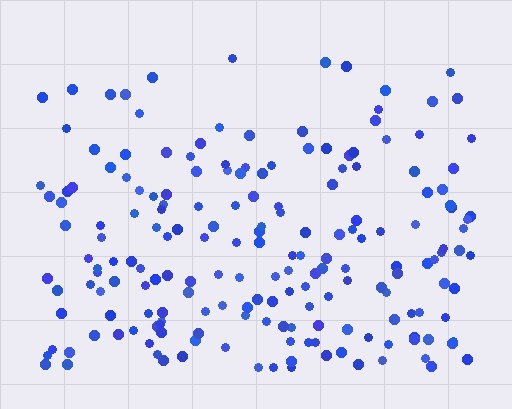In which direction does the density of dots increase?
From top to bottom, with the bottom side densest.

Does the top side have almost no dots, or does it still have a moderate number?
Still a moderate number, just noticeably fewer than the bottom.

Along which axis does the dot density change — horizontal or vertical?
Vertical.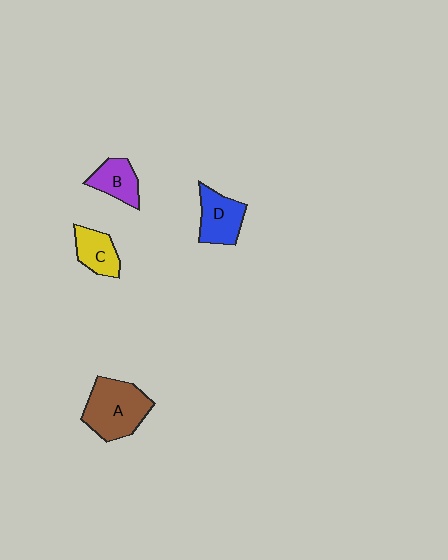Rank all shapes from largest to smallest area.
From largest to smallest: A (brown), D (blue), C (yellow), B (purple).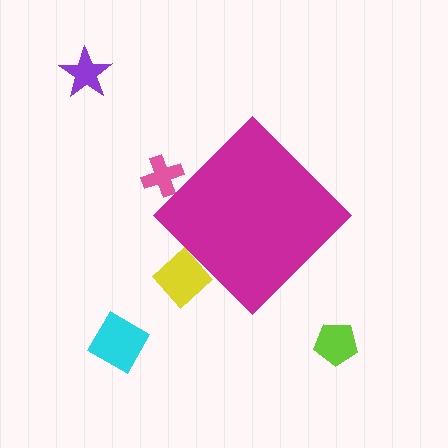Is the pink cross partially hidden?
Yes, the pink cross is partially hidden behind the magenta diamond.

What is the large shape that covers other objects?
A magenta diamond.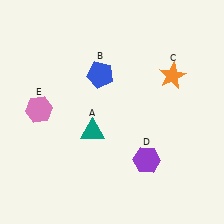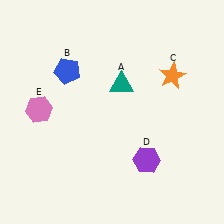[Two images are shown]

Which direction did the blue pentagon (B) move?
The blue pentagon (B) moved left.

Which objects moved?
The objects that moved are: the teal triangle (A), the blue pentagon (B).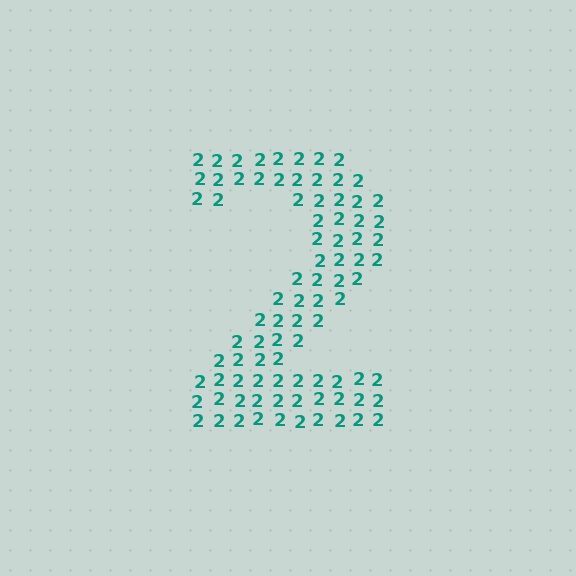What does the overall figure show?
The overall figure shows the digit 2.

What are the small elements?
The small elements are digit 2's.